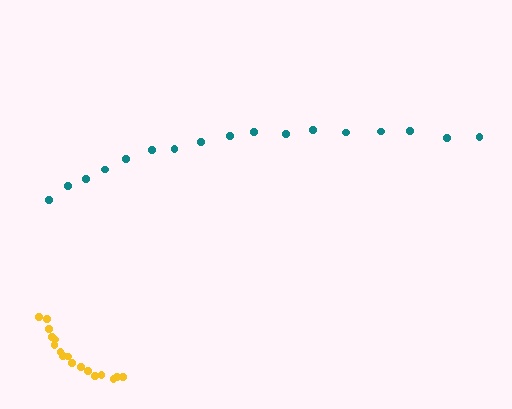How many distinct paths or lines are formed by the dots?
There are 2 distinct paths.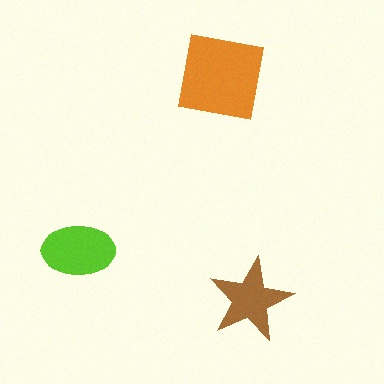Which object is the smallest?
The brown star.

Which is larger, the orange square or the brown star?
The orange square.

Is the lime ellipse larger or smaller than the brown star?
Larger.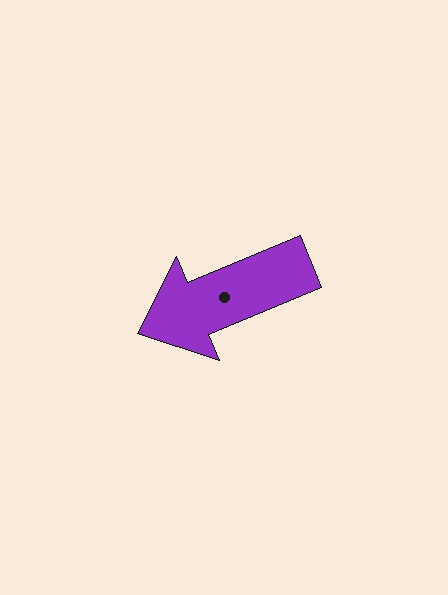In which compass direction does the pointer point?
West.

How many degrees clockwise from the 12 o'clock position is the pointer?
Approximately 248 degrees.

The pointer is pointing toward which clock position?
Roughly 8 o'clock.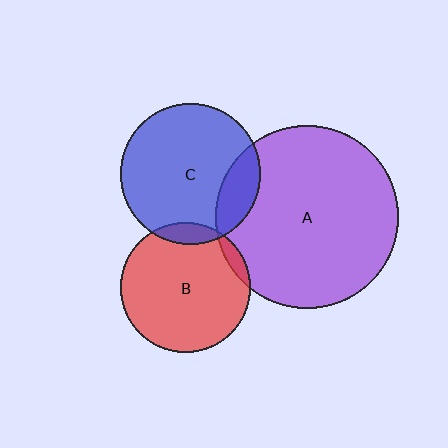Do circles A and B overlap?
Yes.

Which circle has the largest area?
Circle A (purple).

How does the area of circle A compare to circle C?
Approximately 1.7 times.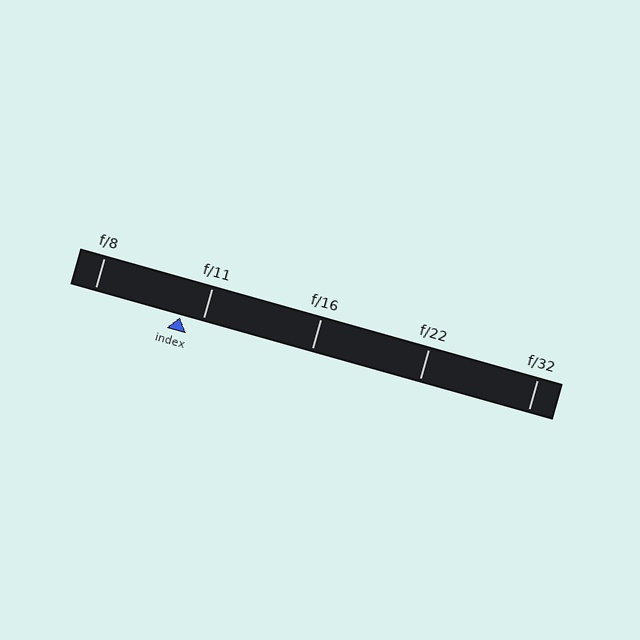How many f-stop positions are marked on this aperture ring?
There are 5 f-stop positions marked.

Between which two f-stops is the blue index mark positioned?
The index mark is between f/8 and f/11.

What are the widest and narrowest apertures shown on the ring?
The widest aperture shown is f/8 and the narrowest is f/32.